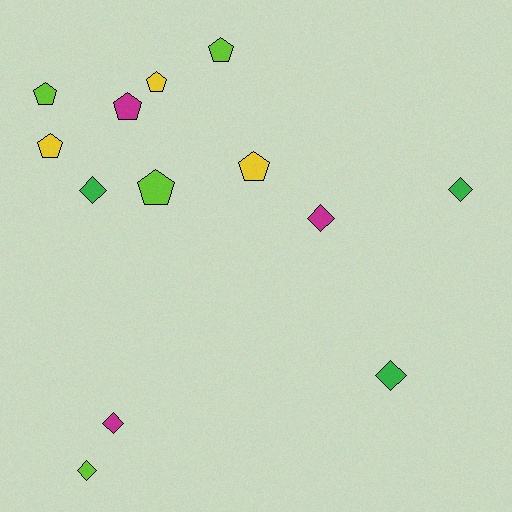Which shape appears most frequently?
Pentagon, with 7 objects.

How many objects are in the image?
There are 13 objects.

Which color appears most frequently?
Lime, with 4 objects.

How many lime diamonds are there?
There is 1 lime diamond.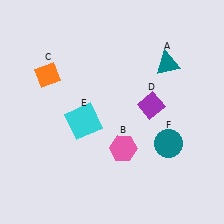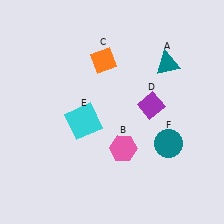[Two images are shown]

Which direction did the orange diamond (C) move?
The orange diamond (C) moved right.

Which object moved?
The orange diamond (C) moved right.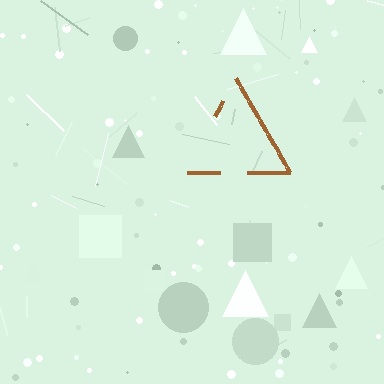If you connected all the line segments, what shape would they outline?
They would outline a triangle.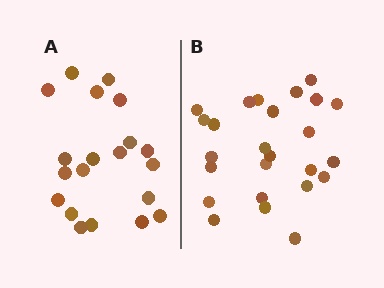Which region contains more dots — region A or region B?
Region B (the right region) has more dots.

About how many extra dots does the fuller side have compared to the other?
Region B has about 5 more dots than region A.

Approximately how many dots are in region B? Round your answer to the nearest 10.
About 20 dots. (The exact count is 25, which rounds to 20.)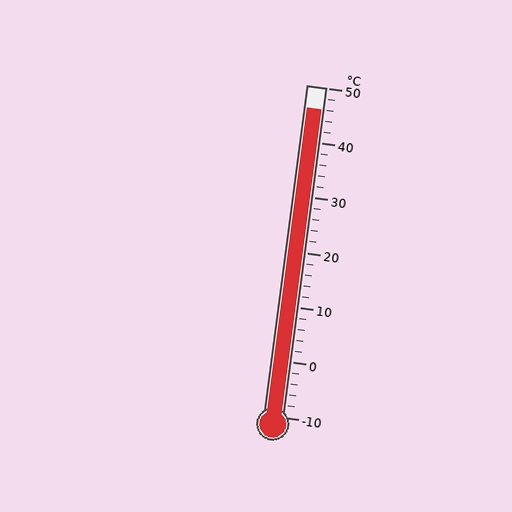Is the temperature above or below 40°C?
The temperature is above 40°C.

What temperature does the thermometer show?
The thermometer shows approximately 46°C.